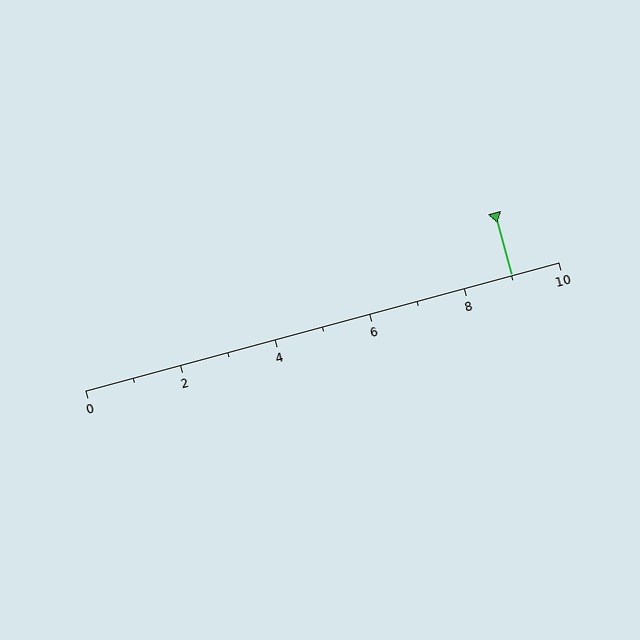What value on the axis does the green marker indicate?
The marker indicates approximately 9.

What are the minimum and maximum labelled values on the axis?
The axis runs from 0 to 10.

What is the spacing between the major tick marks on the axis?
The major ticks are spaced 2 apart.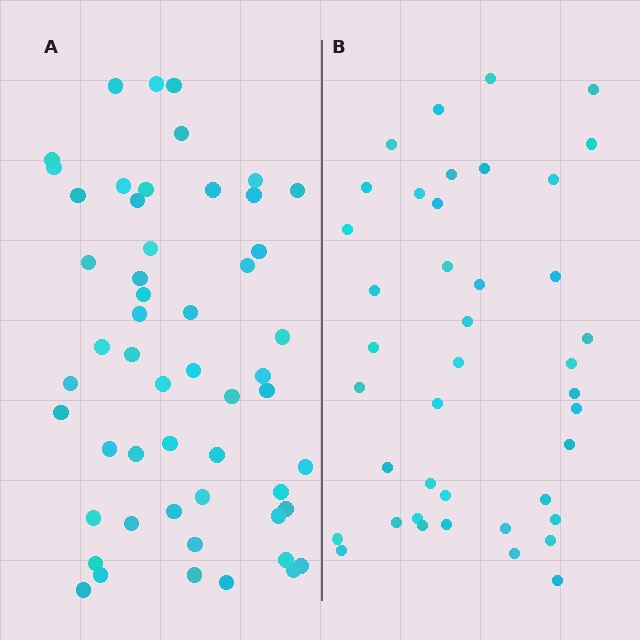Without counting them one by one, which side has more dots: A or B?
Region A (the left region) has more dots.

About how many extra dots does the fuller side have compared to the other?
Region A has roughly 12 or so more dots than region B.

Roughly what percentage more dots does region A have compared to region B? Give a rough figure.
About 30% more.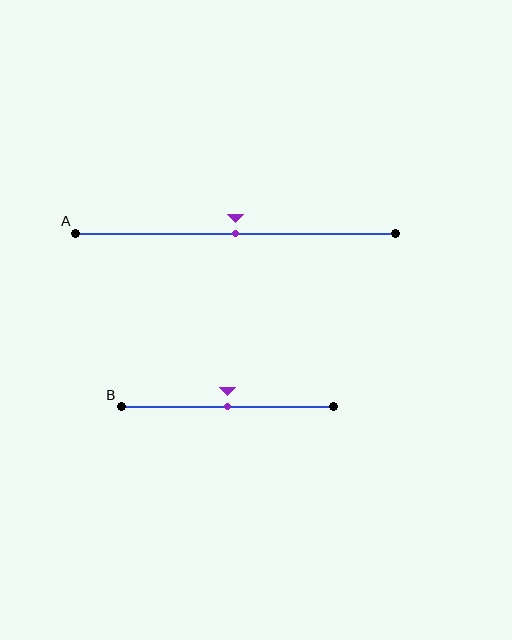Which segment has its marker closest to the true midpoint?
Segment A has its marker closest to the true midpoint.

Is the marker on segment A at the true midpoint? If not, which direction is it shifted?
Yes, the marker on segment A is at the true midpoint.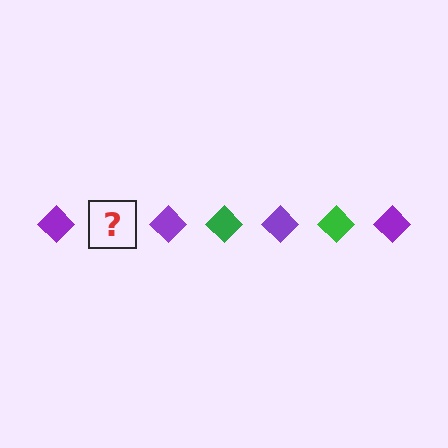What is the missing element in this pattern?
The missing element is a green diamond.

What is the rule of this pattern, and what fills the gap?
The rule is that the pattern cycles through purple, green diamonds. The gap should be filled with a green diamond.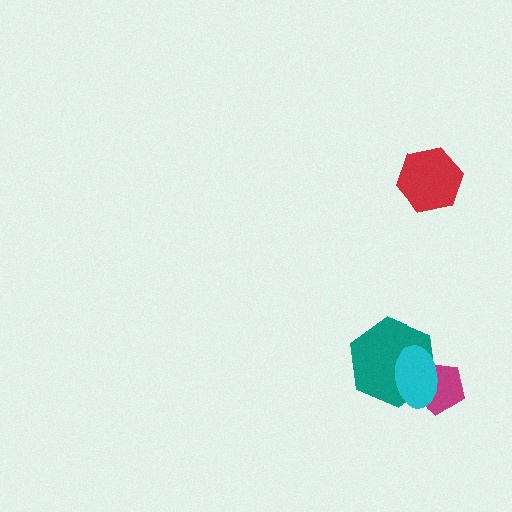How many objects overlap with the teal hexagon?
2 objects overlap with the teal hexagon.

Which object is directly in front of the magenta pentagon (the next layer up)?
The teal hexagon is directly in front of the magenta pentagon.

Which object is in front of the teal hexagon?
The cyan ellipse is in front of the teal hexagon.